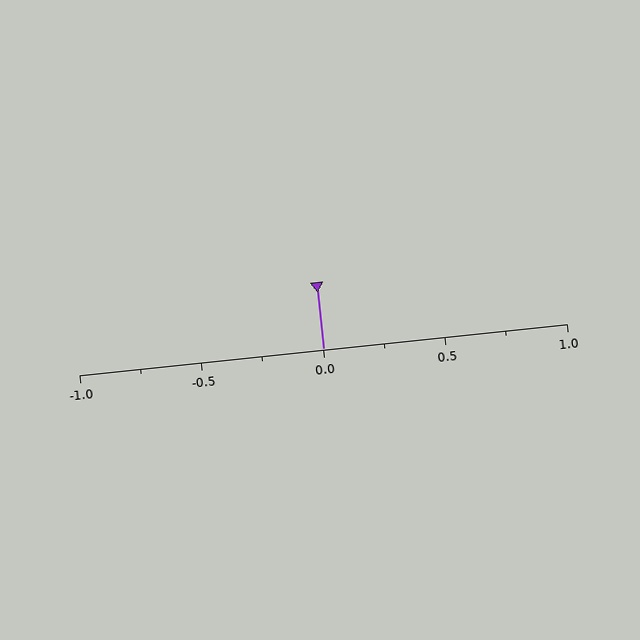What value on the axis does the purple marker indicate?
The marker indicates approximately 0.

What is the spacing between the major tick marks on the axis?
The major ticks are spaced 0.5 apart.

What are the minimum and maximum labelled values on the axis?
The axis runs from -1.0 to 1.0.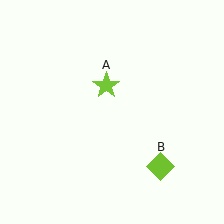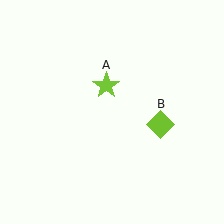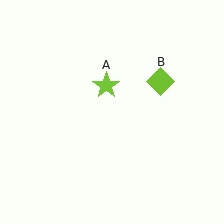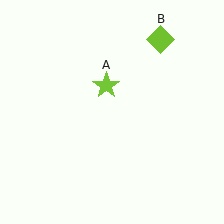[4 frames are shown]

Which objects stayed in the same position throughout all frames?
Lime star (object A) remained stationary.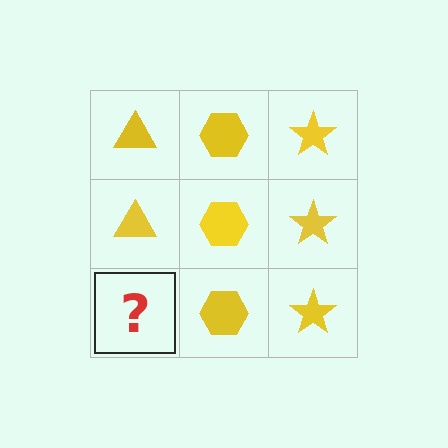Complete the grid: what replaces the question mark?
The question mark should be replaced with a yellow triangle.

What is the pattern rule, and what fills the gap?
The rule is that each column has a consistent shape. The gap should be filled with a yellow triangle.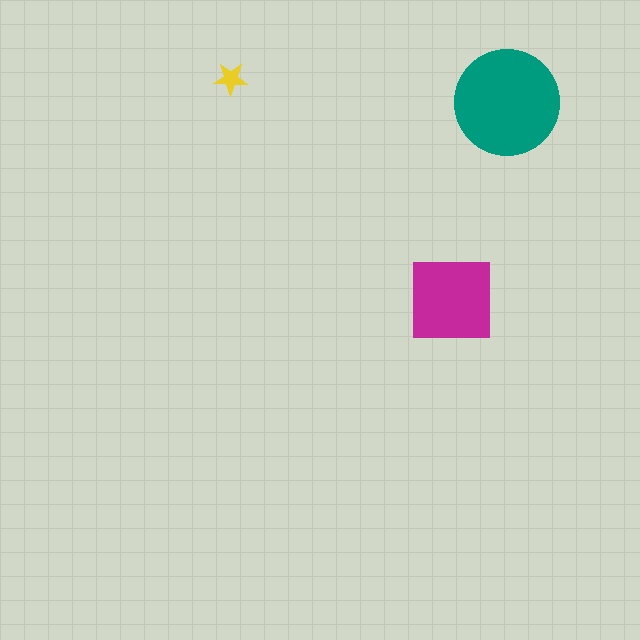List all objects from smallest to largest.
The yellow star, the magenta square, the teal circle.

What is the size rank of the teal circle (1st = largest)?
1st.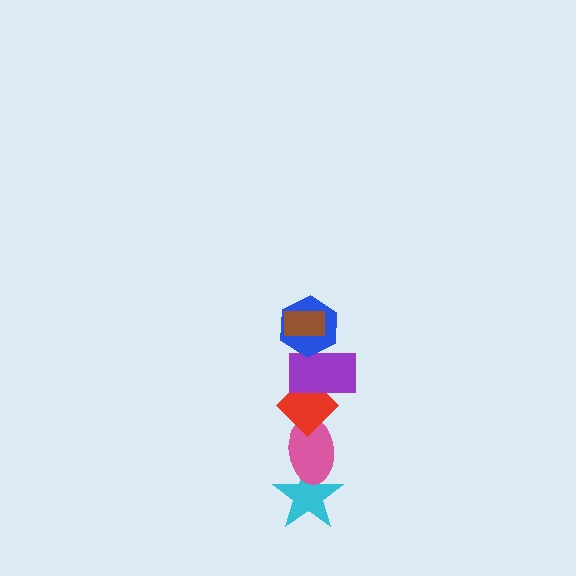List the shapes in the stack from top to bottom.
From top to bottom: the brown rectangle, the blue hexagon, the purple rectangle, the red diamond, the pink ellipse, the cyan star.